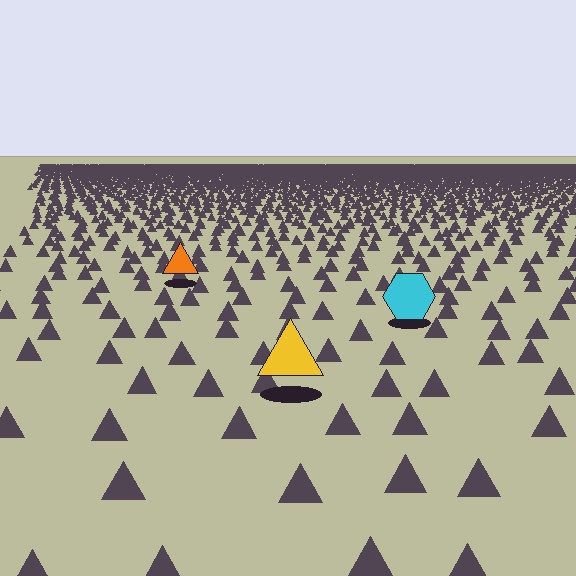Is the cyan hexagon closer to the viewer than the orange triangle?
Yes. The cyan hexagon is closer — you can tell from the texture gradient: the ground texture is coarser near it.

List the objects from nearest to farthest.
From nearest to farthest: the yellow triangle, the cyan hexagon, the orange triangle.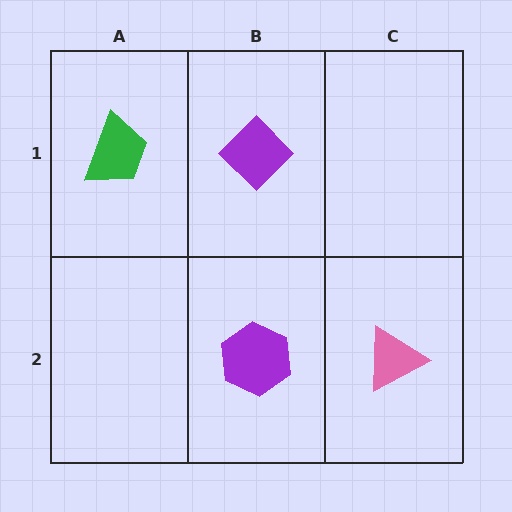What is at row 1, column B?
A purple diamond.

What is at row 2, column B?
A purple hexagon.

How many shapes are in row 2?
2 shapes.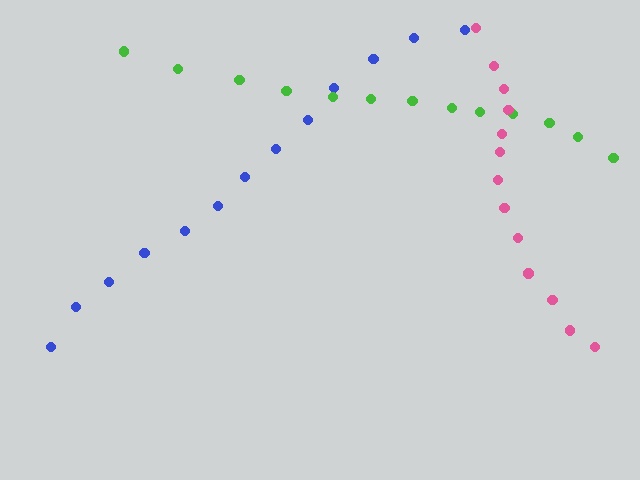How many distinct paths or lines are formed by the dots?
There are 3 distinct paths.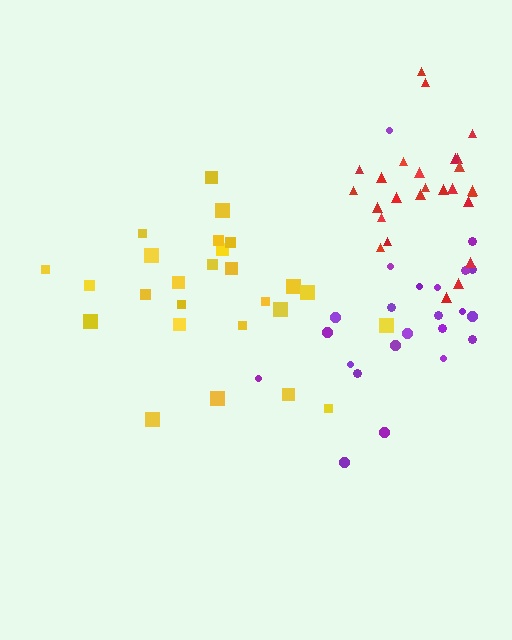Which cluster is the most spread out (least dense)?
Purple.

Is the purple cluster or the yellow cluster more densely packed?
Yellow.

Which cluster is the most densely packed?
Red.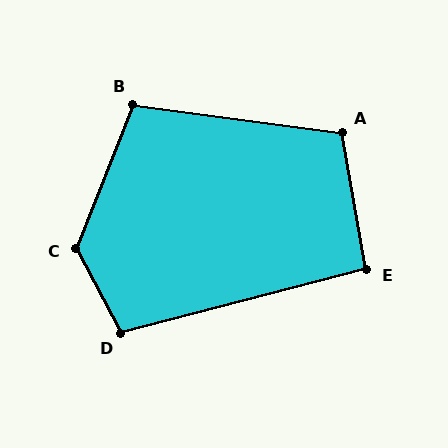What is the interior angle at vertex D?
Approximately 104 degrees (obtuse).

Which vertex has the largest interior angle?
C, at approximately 130 degrees.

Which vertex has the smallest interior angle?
E, at approximately 94 degrees.